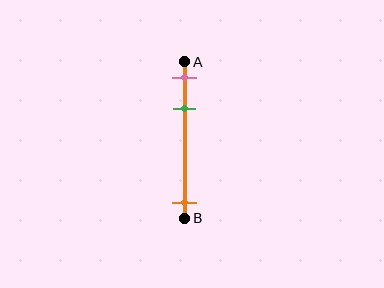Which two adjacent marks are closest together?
The pink and green marks are the closest adjacent pair.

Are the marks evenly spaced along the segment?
No, the marks are not evenly spaced.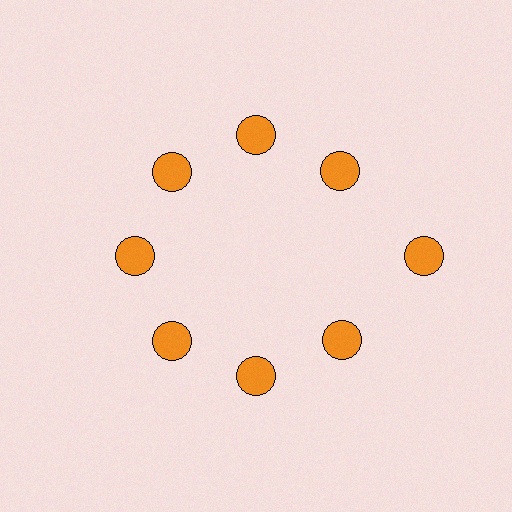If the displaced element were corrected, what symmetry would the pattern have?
It would have 8-fold rotational symmetry — the pattern would map onto itself every 45 degrees.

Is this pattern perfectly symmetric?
No. The 8 orange circles are arranged in a ring, but one element near the 3 o'clock position is pushed outward from the center, breaking the 8-fold rotational symmetry.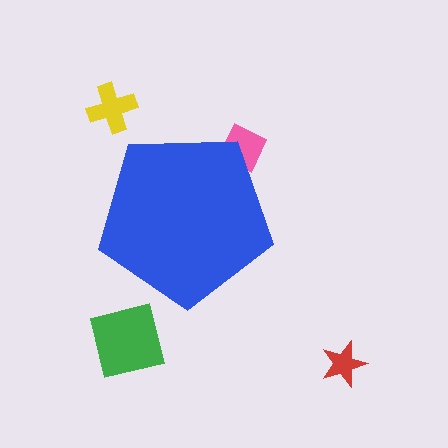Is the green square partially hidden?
No, the green square is fully visible.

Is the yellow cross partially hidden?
No, the yellow cross is fully visible.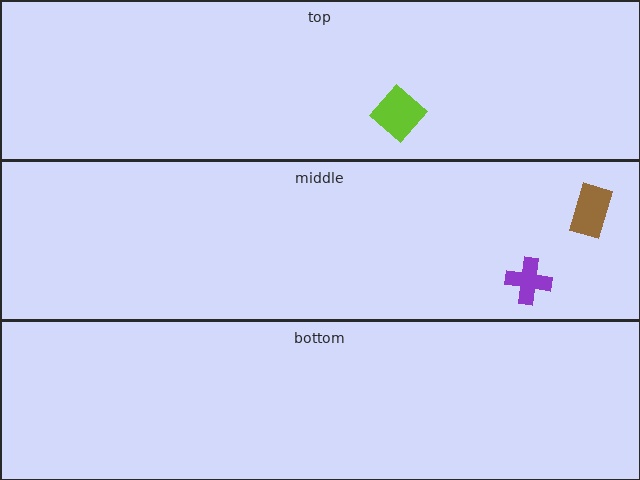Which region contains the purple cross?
The middle region.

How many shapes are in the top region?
1.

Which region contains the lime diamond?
The top region.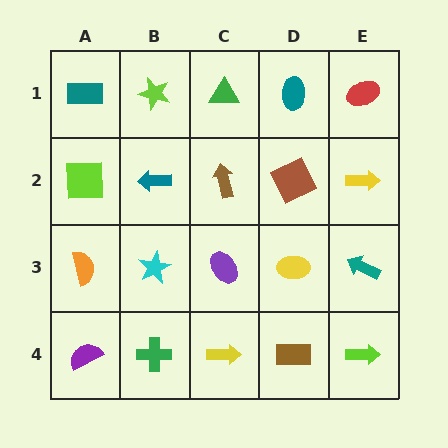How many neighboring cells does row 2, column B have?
4.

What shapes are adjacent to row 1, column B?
A teal arrow (row 2, column B), a teal rectangle (row 1, column A), a green triangle (row 1, column C).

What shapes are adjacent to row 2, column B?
A lime star (row 1, column B), a cyan star (row 3, column B), a lime square (row 2, column A), a brown arrow (row 2, column C).